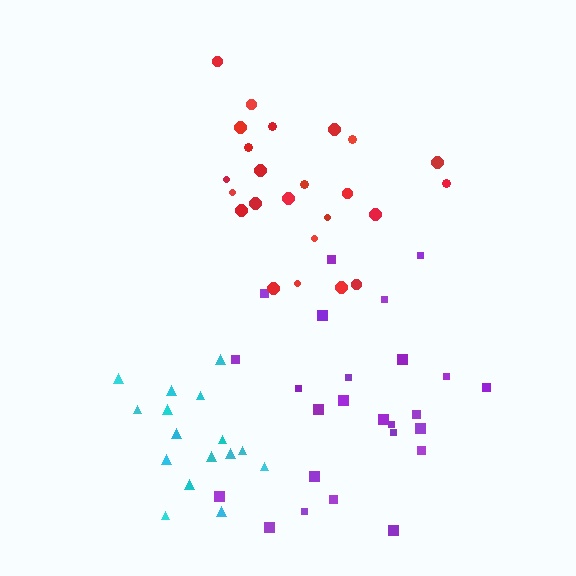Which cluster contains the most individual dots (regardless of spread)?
Purple (25).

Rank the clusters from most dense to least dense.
red, purple, cyan.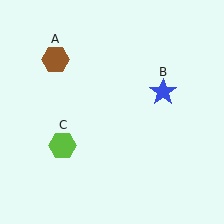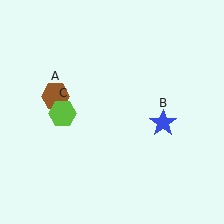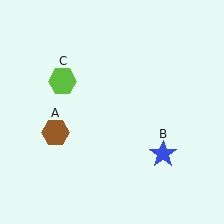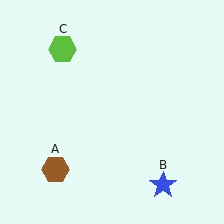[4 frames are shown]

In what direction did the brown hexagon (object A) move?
The brown hexagon (object A) moved down.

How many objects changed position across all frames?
3 objects changed position: brown hexagon (object A), blue star (object B), lime hexagon (object C).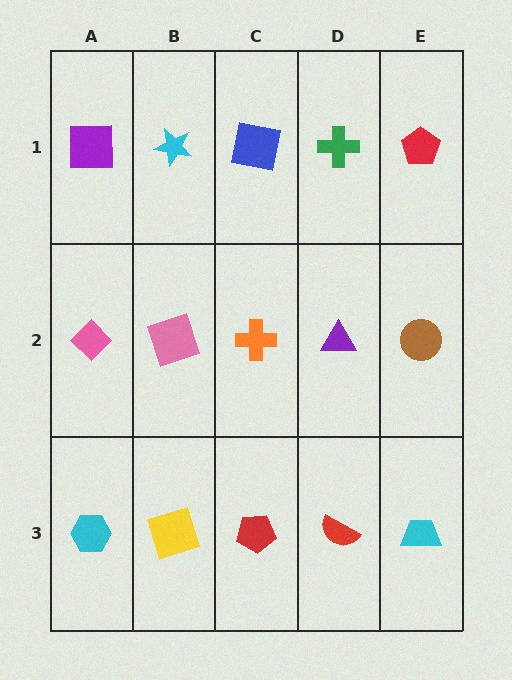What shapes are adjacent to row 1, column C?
An orange cross (row 2, column C), a cyan star (row 1, column B), a green cross (row 1, column D).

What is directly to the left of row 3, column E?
A red semicircle.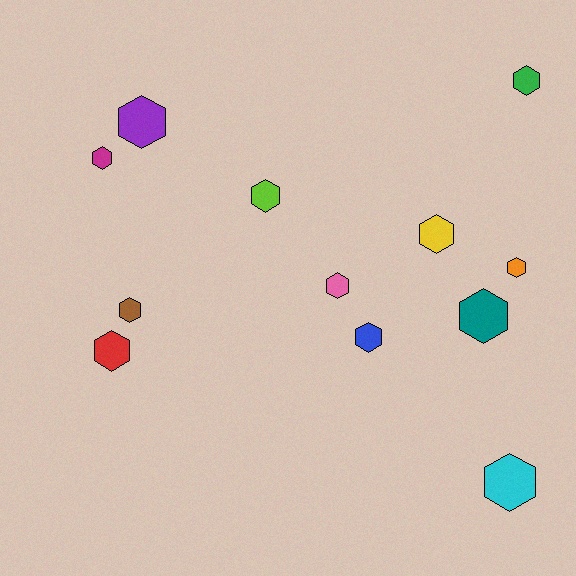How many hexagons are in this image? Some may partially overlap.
There are 12 hexagons.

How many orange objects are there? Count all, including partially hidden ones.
There is 1 orange object.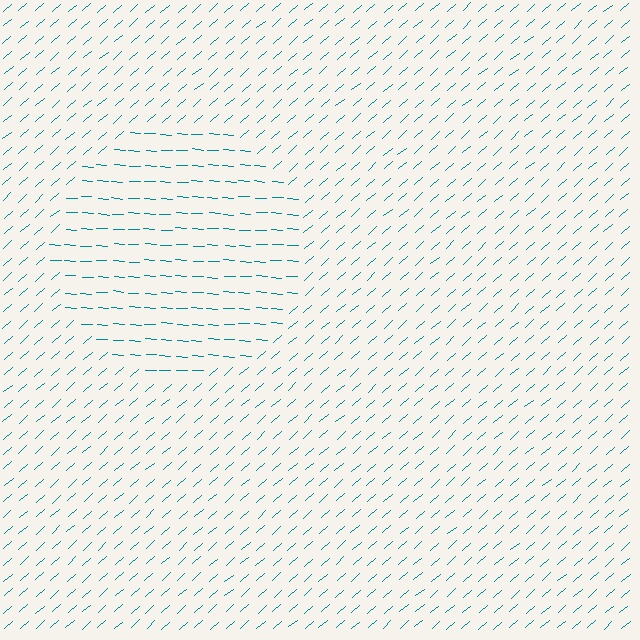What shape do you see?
I see a circle.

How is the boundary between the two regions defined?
The boundary is defined purely by a change in line orientation (approximately 45 degrees difference). All lines are the same color and thickness.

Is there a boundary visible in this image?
Yes, there is a texture boundary formed by a change in line orientation.